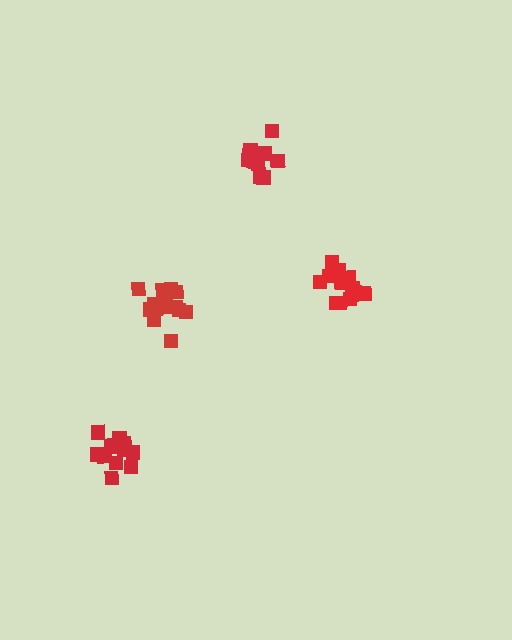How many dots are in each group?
Group 1: 15 dots, Group 2: 16 dots, Group 3: 13 dots, Group 4: 17 dots (61 total).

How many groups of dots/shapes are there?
There are 4 groups.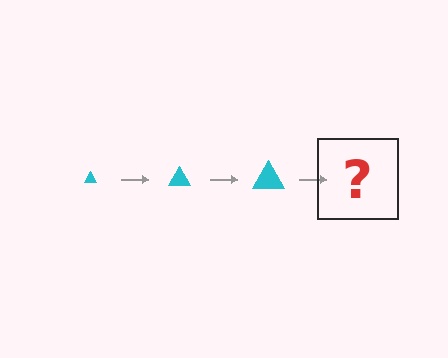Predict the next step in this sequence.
The next step is a cyan triangle, larger than the previous one.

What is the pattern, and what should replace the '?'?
The pattern is that the triangle gets progressively larger each step. The '?' should be a cyan triangle, larger than the previous one.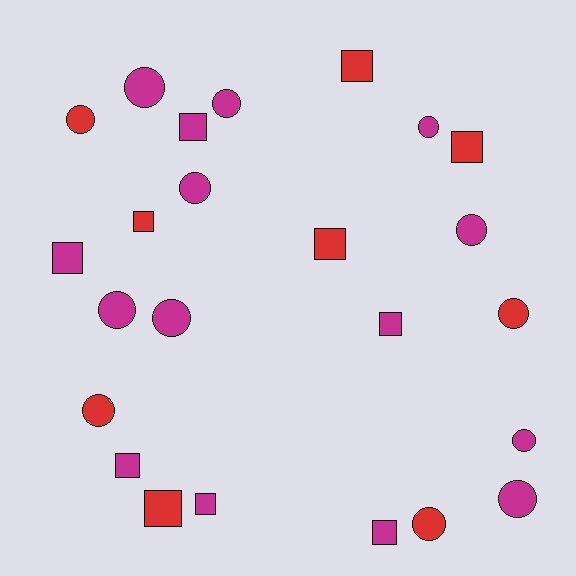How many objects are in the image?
There are 24 objects.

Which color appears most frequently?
Magenta, with 15 objects.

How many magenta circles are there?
There are 9 magenta circles.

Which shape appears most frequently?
Circle, with 13 objects.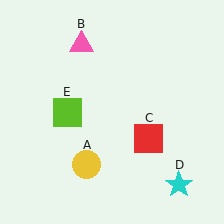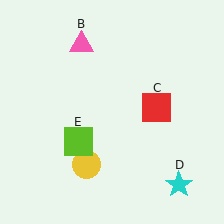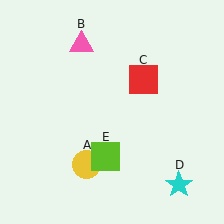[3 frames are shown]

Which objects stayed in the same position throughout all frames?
Yellow circle (object A) and pink triangle (object B) and cyan star (object D) remained stationary.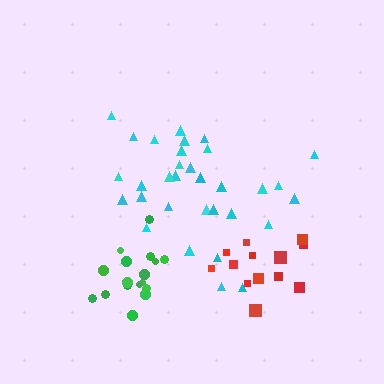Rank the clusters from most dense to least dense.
green, red, cyan.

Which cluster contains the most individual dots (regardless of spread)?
Cyan (32).